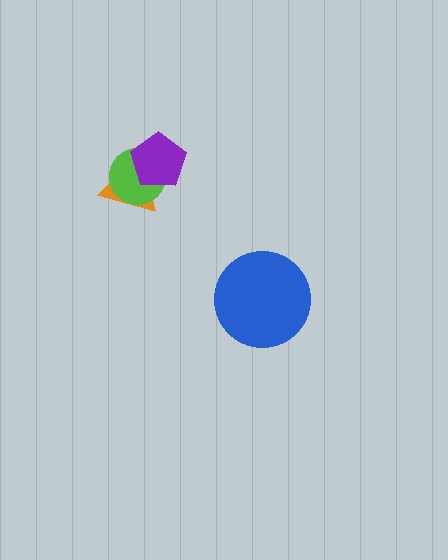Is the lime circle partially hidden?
Yes, it is partially covered by another shape.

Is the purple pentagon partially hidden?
No, no other shape covers it.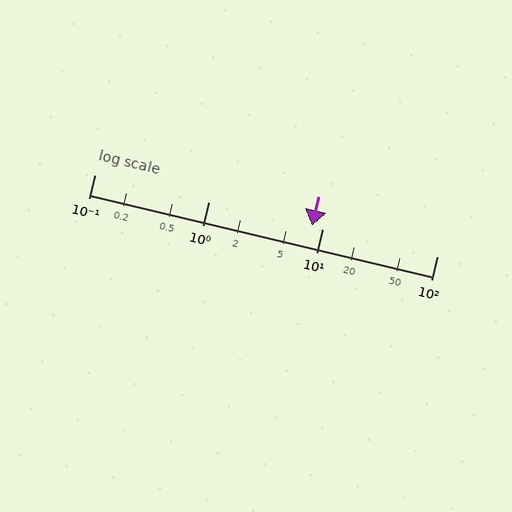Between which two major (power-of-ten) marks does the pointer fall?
The pointer is between 1 and 10.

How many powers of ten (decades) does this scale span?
The scale spans 3 decades, from 0.1 to 100.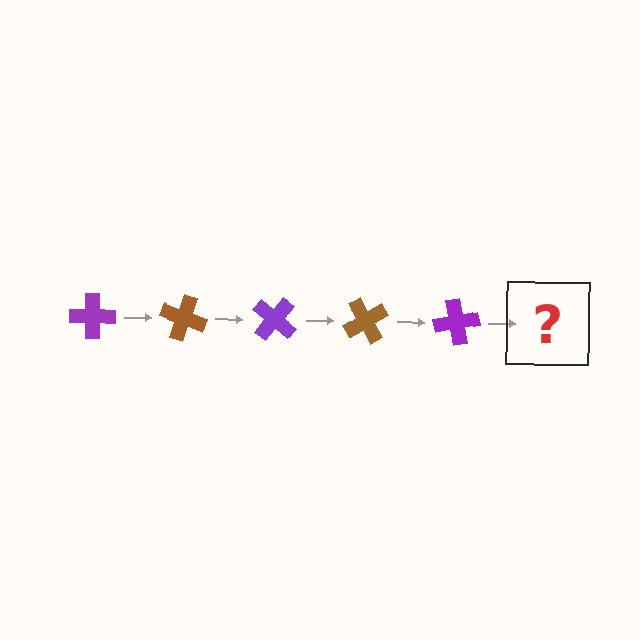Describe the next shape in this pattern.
It should be a brown cross, rotated 100 degrees from the start.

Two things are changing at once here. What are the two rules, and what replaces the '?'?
The two rules are that it rotates 20 degrees each step and the color cycles through purple and brown. The '?' should be a brown cross, rotated 100 degrees from the start.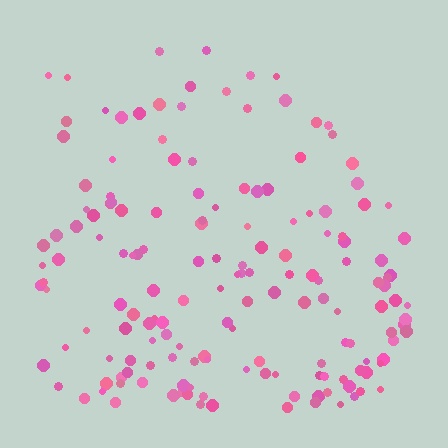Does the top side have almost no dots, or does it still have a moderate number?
Still a moderate number, just noticeably fewer than the bottom.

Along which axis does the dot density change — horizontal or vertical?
Vertical.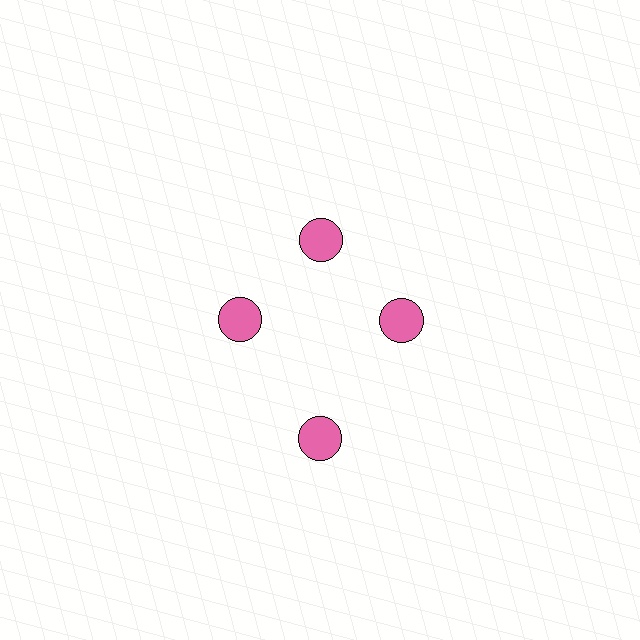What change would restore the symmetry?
The symmetry would be restored by moving it inward, back onto the ring so that all 4 circles sit at equal angles and equal distance from the center.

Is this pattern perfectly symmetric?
No. The 4 pink circles are arranged in a ring, but one element near the 6 o'clock position is pushed outward from the center, breaking the 4-fold rotational symmetry.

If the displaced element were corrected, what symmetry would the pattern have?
It would have 4-fold rotational symmetry — the pattern would map onto itself every 90 degrees.